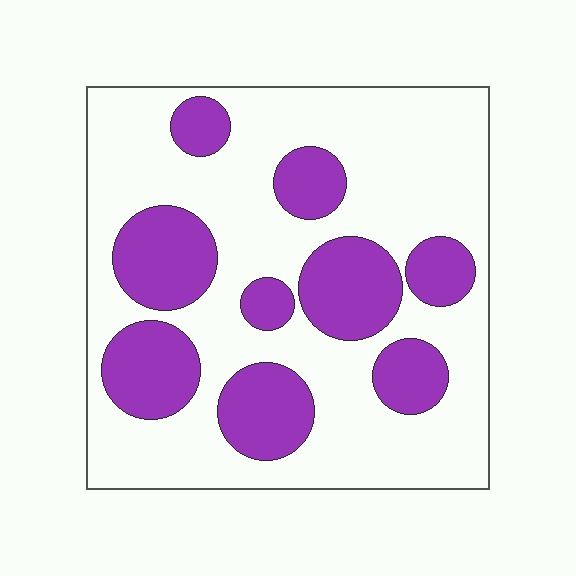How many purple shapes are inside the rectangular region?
9.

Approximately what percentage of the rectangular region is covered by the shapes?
Approximately 30%.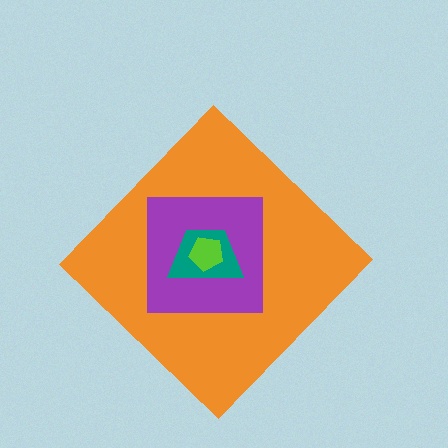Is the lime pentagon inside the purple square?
Yes.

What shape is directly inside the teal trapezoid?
The lime pentagon.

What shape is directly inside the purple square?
The teal trapezoid.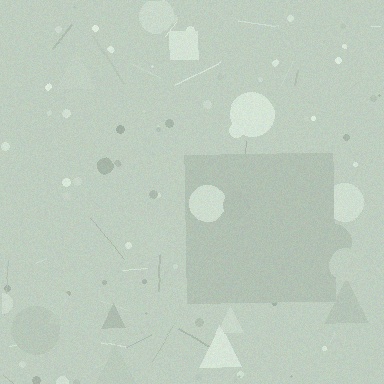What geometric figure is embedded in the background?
A square is embedded in the background.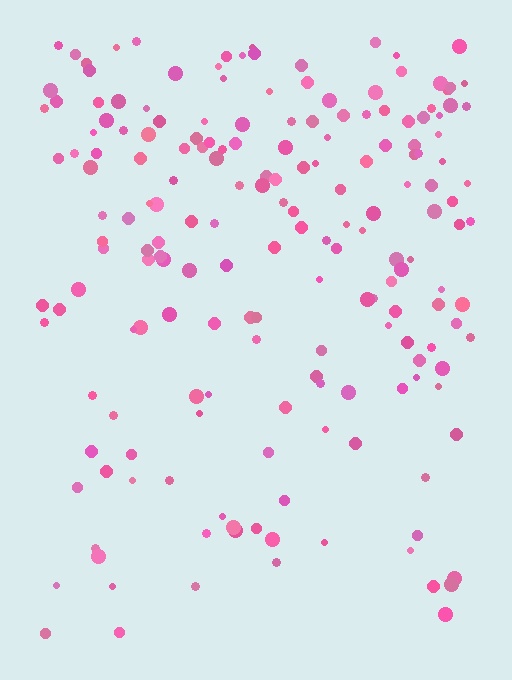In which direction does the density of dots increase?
From bottom to top, with the top side densest.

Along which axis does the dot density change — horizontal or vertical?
Vertical.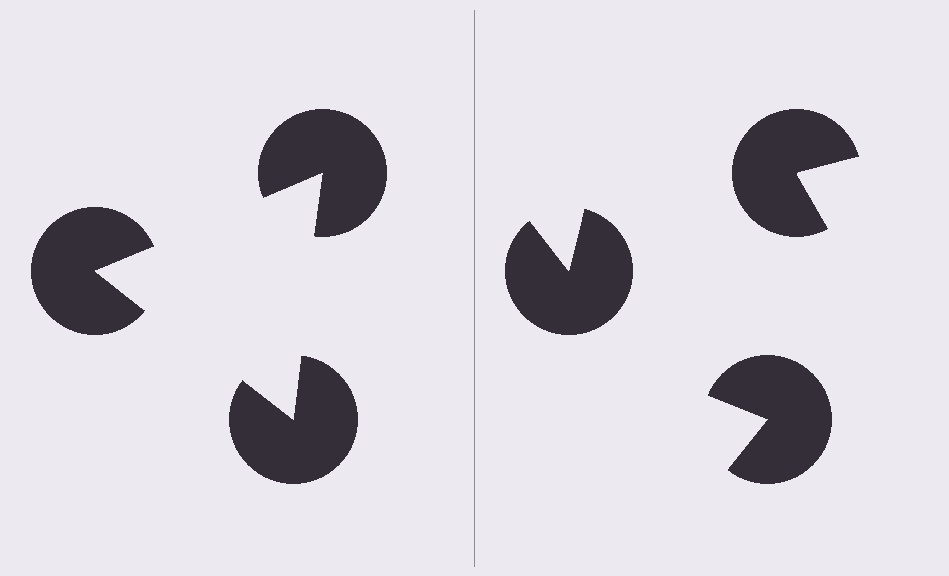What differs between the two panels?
The pac-man discs are positioned identically on both sides; only the wedge orientations differ. On the left they align to a triangle; on the right they are misaligned.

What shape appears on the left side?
An illusory triangle.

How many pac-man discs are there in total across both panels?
6 — 3 on each side.